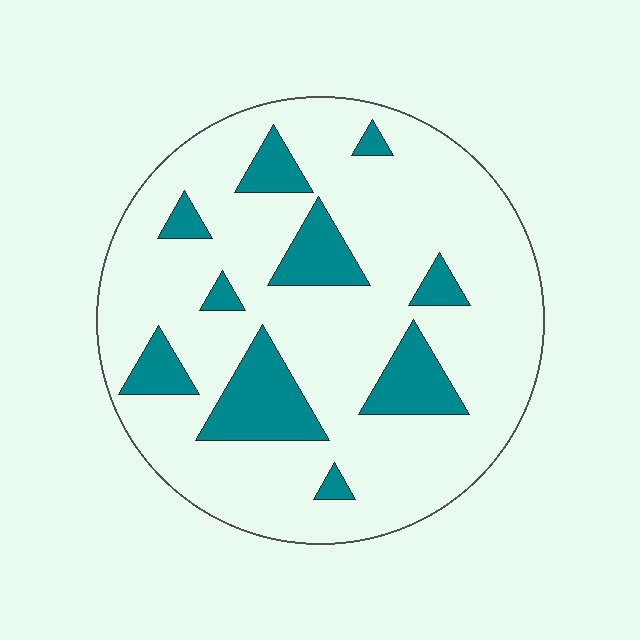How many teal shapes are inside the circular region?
10.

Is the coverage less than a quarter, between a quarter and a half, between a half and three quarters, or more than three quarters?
Less than a quarter.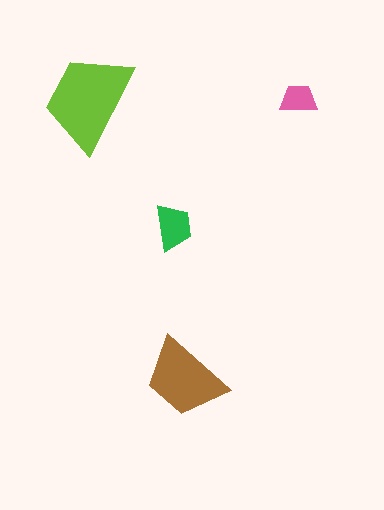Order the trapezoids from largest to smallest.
the lime one, the brown one, the green one, the pink one.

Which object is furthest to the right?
The pink trapezoid is rightmost.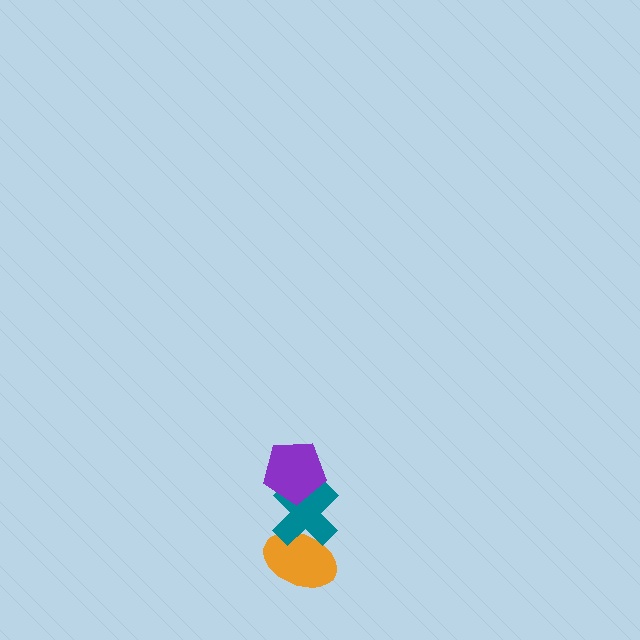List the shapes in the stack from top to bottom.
From top to bottom: the purple pentagon, the teal cross, the orange ellipse.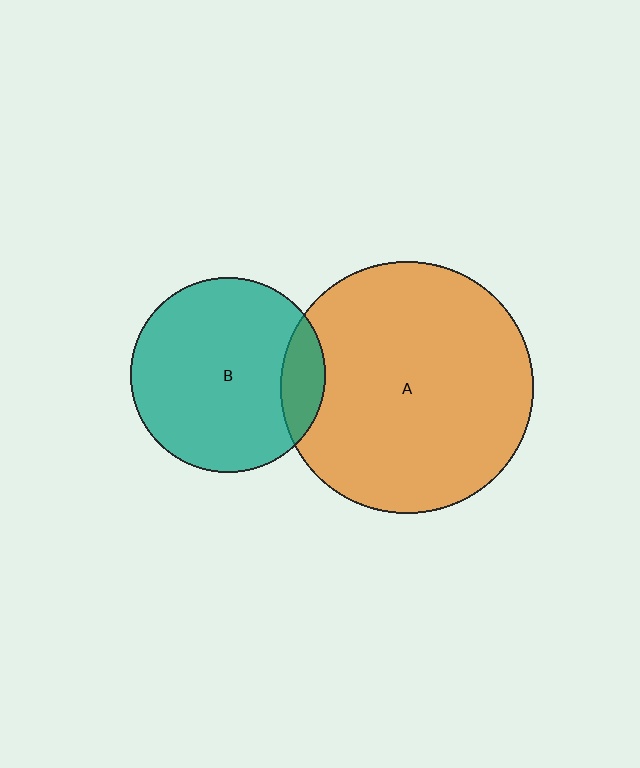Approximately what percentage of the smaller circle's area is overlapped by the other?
Approximately 15%.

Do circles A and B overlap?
Yes.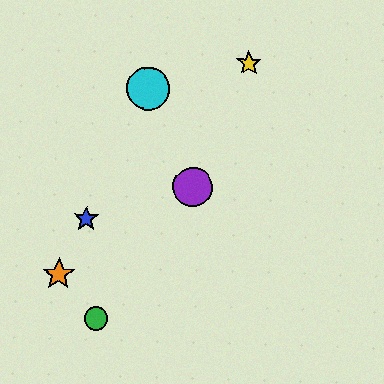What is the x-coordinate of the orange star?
The orange star is at x≈59.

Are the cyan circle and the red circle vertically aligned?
Yes, both are at x≈148.